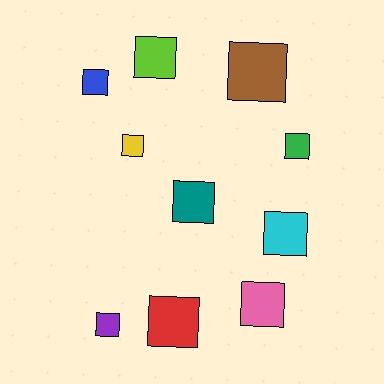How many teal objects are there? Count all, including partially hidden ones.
There is 1 teal object.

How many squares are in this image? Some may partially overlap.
There are 10 squares.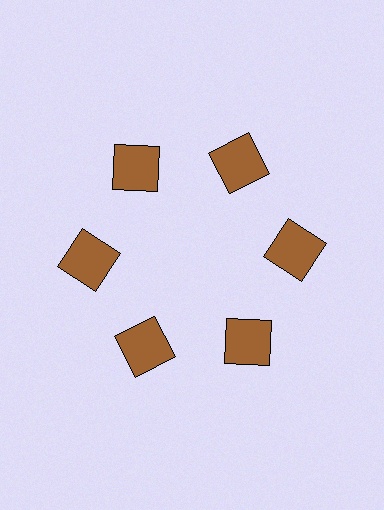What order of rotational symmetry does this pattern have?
This pattern has 6-fold rotational symmetry.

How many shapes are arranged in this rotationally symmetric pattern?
There are 6 shapes, arranged in 6 groups of 1.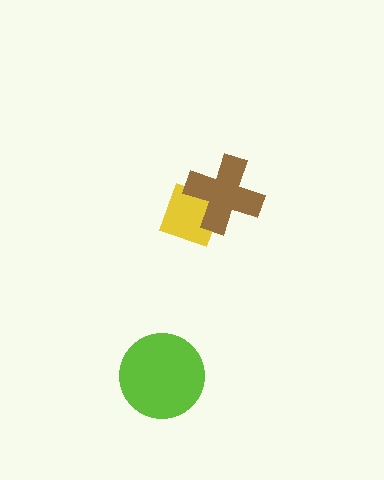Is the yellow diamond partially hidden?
Yes, it is partially covered by another shape.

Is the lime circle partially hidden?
No, no other shape covers it.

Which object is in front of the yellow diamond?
The brown cross is in front of the yellow diamond.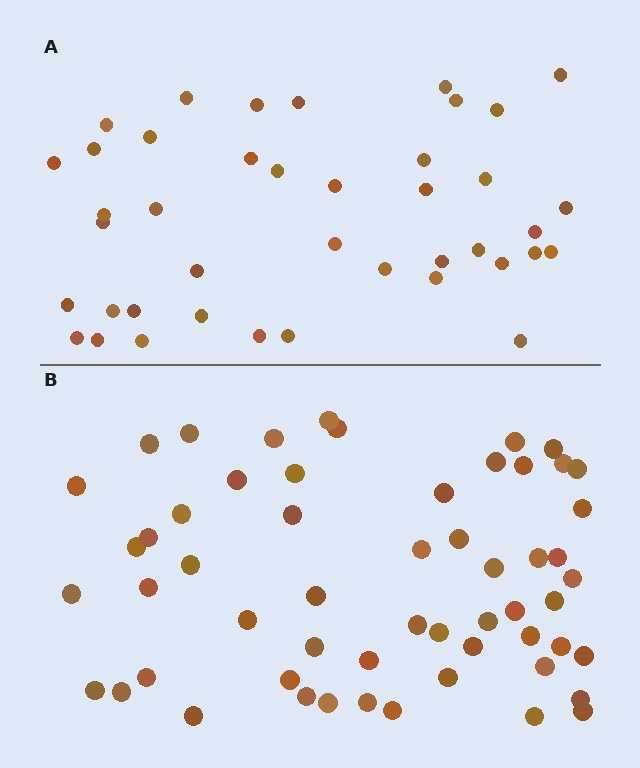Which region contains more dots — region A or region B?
Region B (the bottom region) has more dots.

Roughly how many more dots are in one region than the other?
Region B has approximately 15 more dots than region A.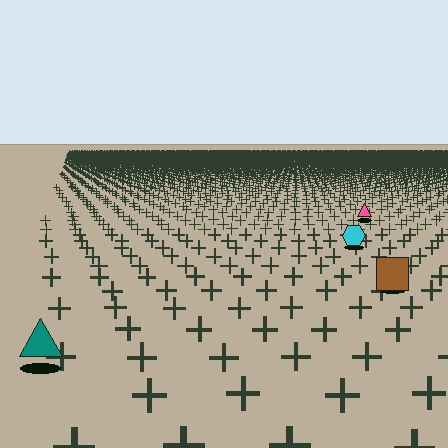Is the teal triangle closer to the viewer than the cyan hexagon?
Yes. The teal triangle is closer — you can tell from the texture gradient: the ground texture is coarser near it.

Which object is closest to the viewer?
The teal triangle is closest. The texture marks near it are larger and more spread out.